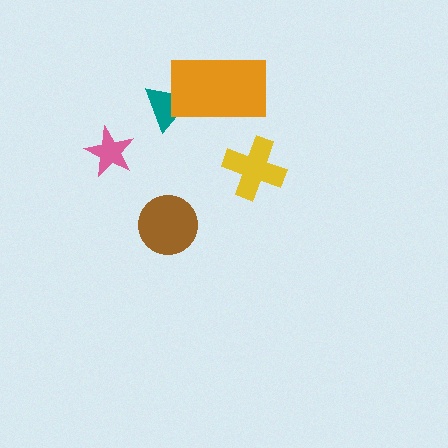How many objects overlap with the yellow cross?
0 objects overlap with the yellow cross.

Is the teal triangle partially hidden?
Yes, it is partially covered by another shape.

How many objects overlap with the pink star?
0 objects overlap with the pink star.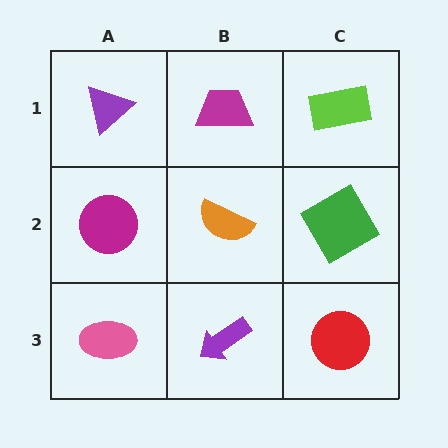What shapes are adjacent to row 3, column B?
An orange semicircle (row 2, column B), a pink ellipse (row 3, column A), a red circle (row 3, column C).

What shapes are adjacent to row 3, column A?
A magenta circle (row 2, column A), a purple arrow (row 3, column B).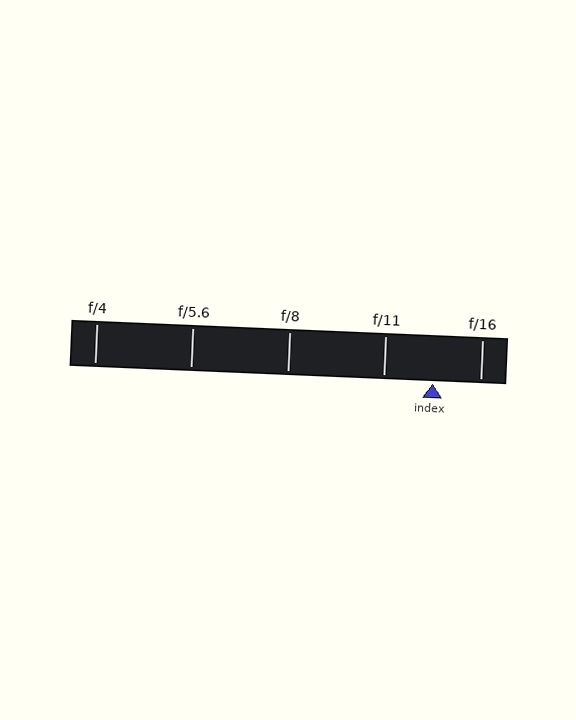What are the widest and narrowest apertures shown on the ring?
The widest aperture shown is f/4 and the narrowest is f/16.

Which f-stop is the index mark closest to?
The index mark is closest to f/16.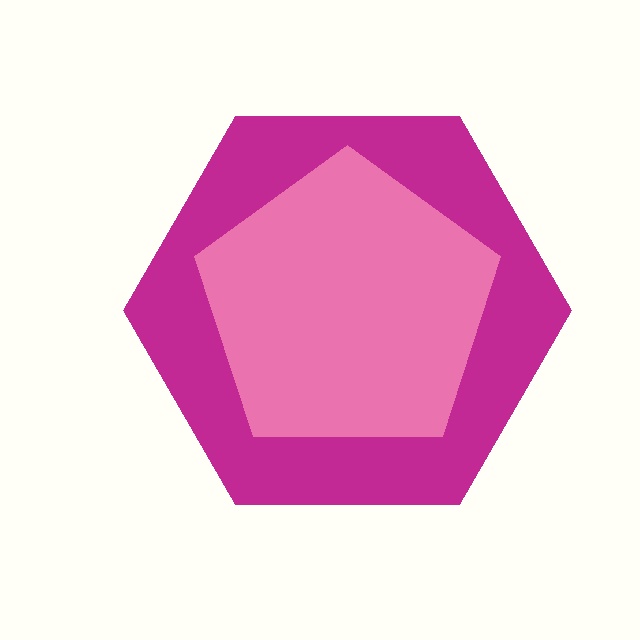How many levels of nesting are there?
2.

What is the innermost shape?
The pink pentagon.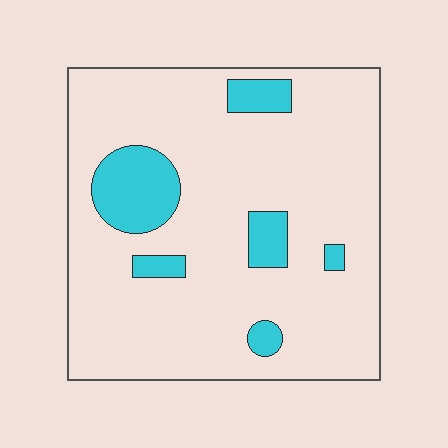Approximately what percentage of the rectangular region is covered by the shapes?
Approximately 15%.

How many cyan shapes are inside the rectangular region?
6.